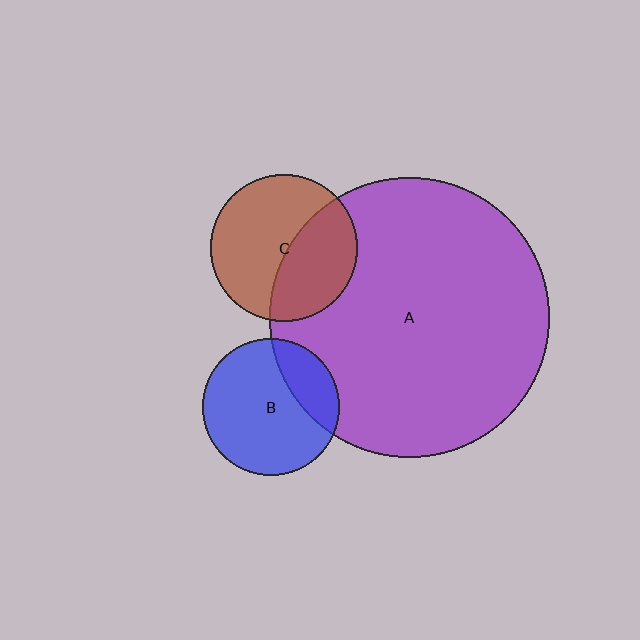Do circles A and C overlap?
Yes.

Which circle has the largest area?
Circle A (purple).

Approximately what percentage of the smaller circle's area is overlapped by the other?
Approximately 40%.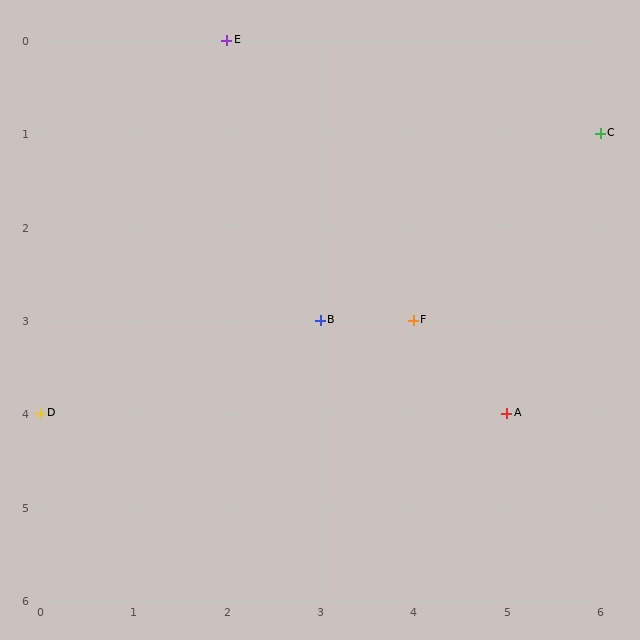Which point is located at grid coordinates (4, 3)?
Point F is at (4, 3).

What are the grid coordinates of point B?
Point B is at grid coordinates (3, 3).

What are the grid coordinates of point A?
Point A is at grid coordinates (5, 4).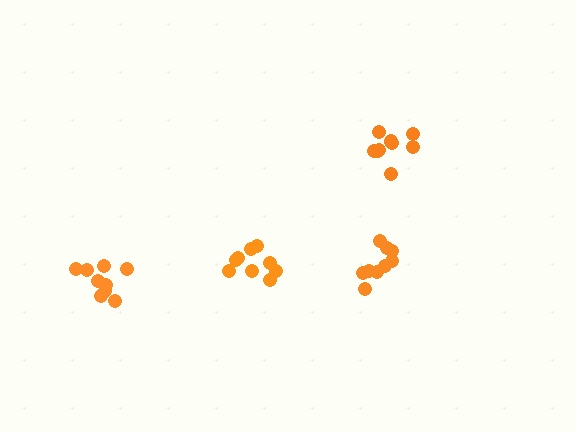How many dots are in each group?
Group 1: 9 dots, Group 2: 9 dots, Group 3: 9 dots, Group 4: 9 dots (36 total).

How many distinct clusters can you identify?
There are 4 distinct clusters.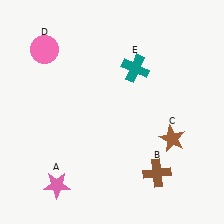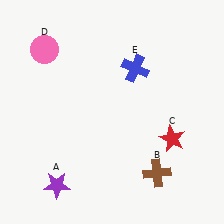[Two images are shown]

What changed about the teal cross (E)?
In Image 1, E is teal. In Image 2, it changed to blue.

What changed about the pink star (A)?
In Image 1, A is pink. In Image 2, it changed to purple.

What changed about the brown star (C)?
In Image 1, C is brown. In Image 2, it changed to red.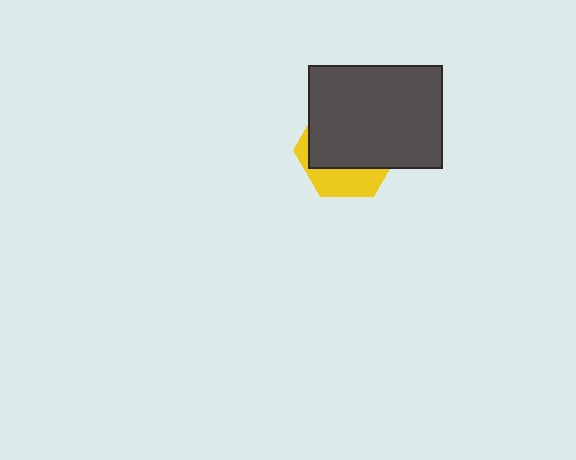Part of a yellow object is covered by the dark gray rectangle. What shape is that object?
It is a hexagon.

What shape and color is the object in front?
The object in front is a dark gray rectangle.